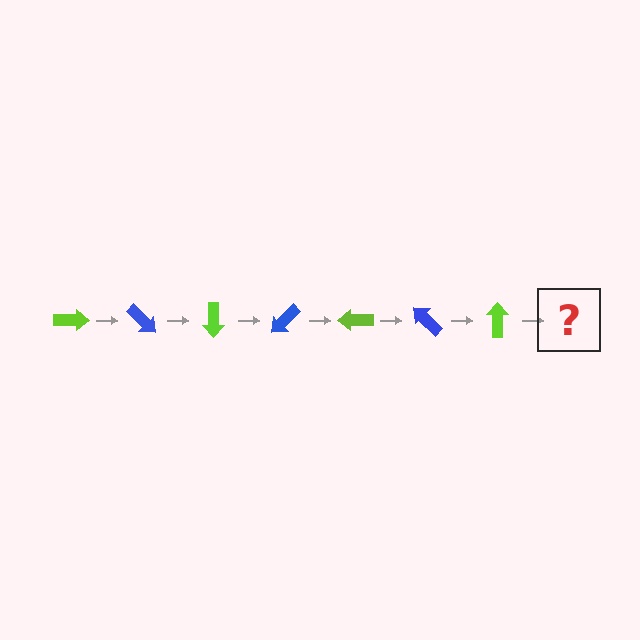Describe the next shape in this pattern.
It should be a blue arrow, rotated 315 degrees from the start.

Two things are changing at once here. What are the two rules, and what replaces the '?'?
The two rules are that it rotates 45 degrees each step and the color cycles through lime and blue. The '?' should be a blue arrow, rotated 315 degrees from the start.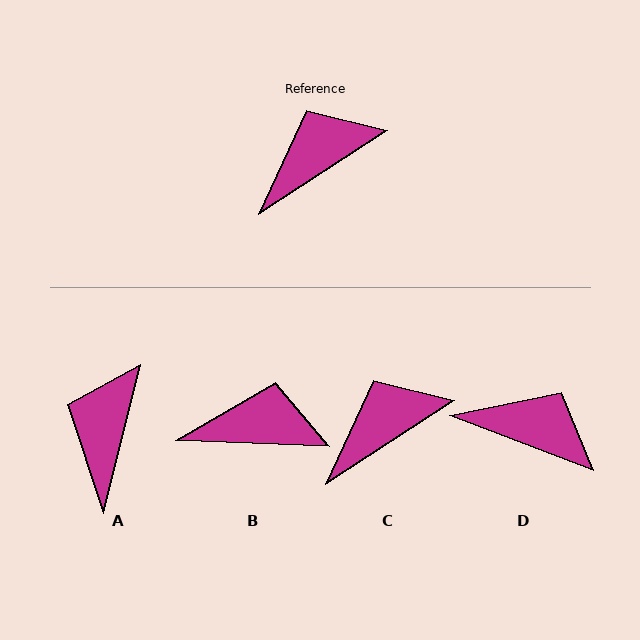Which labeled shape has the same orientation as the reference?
C.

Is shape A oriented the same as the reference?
No, it is off by about 43 degrees.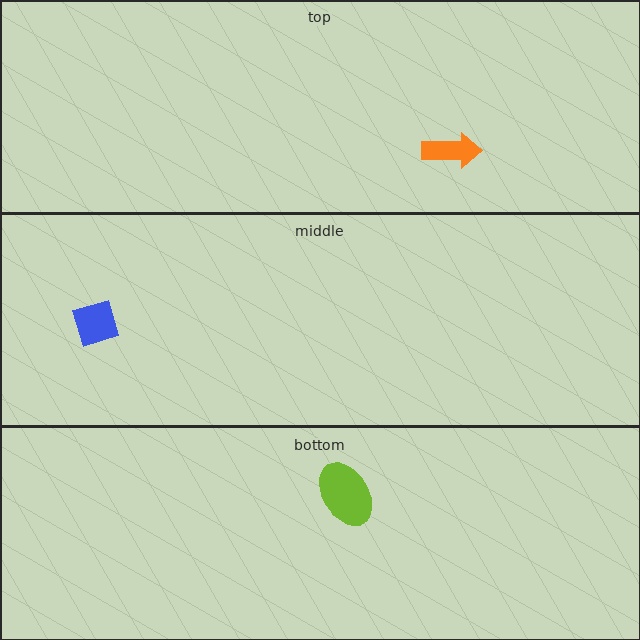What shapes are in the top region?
The orange arrow.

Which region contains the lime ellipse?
The bottom region.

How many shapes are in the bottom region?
1.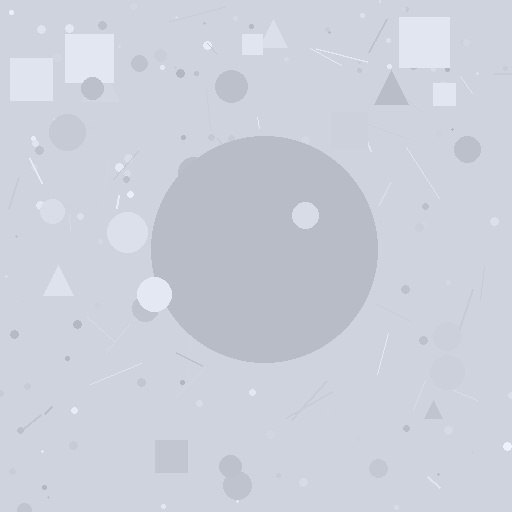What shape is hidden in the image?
A circle is hidden in the image.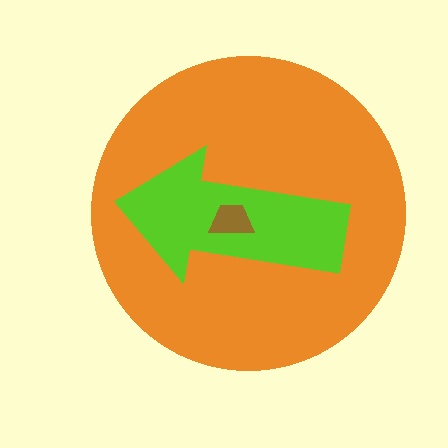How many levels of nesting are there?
3.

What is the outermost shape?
The orange circle.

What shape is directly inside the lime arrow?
The brown trapezoid.